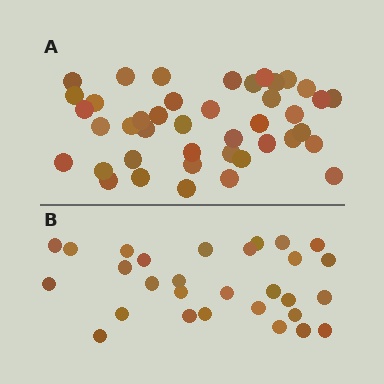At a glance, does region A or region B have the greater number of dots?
Region A (the top region) has more dots.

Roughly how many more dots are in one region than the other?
Region A has approximately 15 more dots than region B.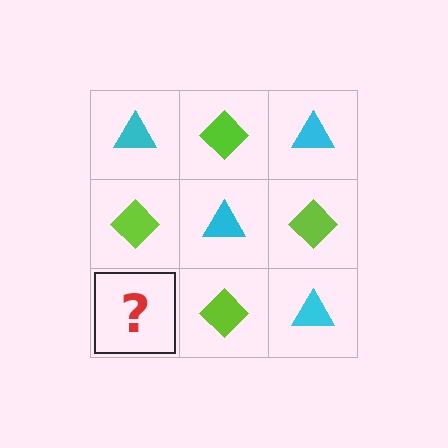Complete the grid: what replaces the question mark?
The question mark should be replaced with a cyan triangle.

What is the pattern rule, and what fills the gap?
The rule is that it alternates cyan triangle and lime diamond in a checkerboard pattern. The gap should be filled with a cyan triangle.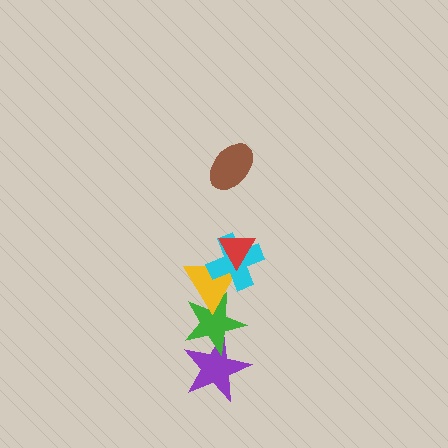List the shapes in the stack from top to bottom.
From top to bottom: the brown ellipse, the red triangle, the cyan cross, the yellow triangle, the green star, the purple star.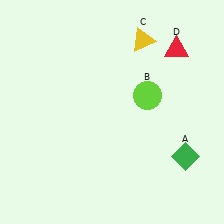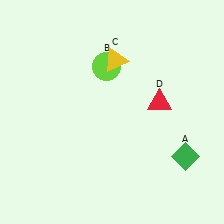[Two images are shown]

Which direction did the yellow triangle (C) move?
The yellow triangle (C) moved left.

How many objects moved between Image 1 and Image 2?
3 objects moved between the two images.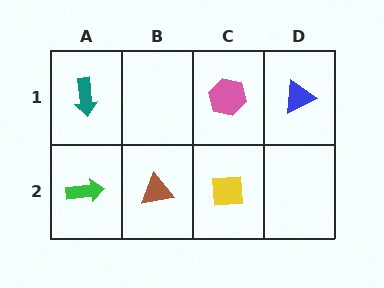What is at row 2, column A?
A green arrow.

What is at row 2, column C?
A yellow square.